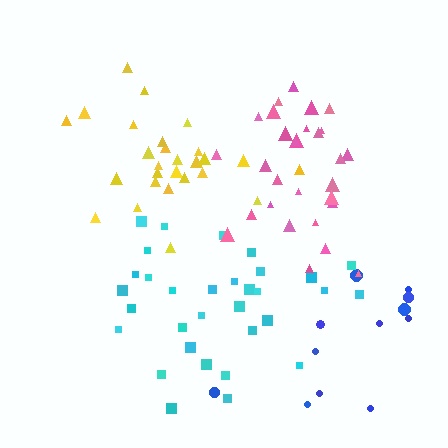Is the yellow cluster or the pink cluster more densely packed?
Pink.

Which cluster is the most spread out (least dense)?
Blue.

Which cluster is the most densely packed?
Pink.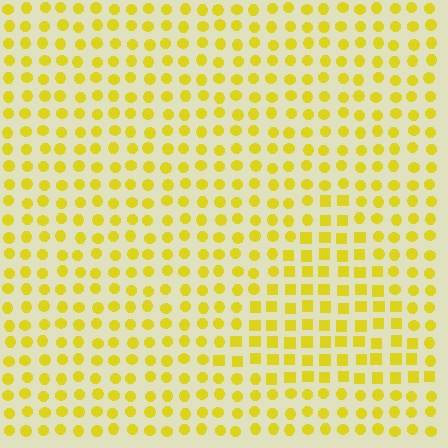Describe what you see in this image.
The image is filled with small yellow elements arranged in a uniform grid. A triangle-shaped region contains squares, while the surrounding area contains circles. The boundary is defined purely by the change in element shape.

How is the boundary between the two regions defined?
The boundary is defined by a change in element shape: squares inside vs. circles outside. All elements share the same color and spacing.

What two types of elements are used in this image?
The image uses squares inside the triangle region and circles outside it.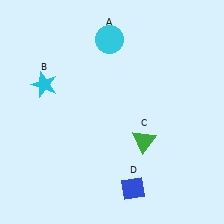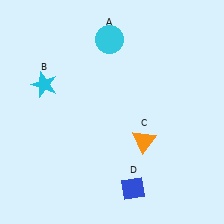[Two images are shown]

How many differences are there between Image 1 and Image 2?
There is 1 difference between the two images.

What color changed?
The triangle (C) changed from green in Image 1 to orange in Image 2.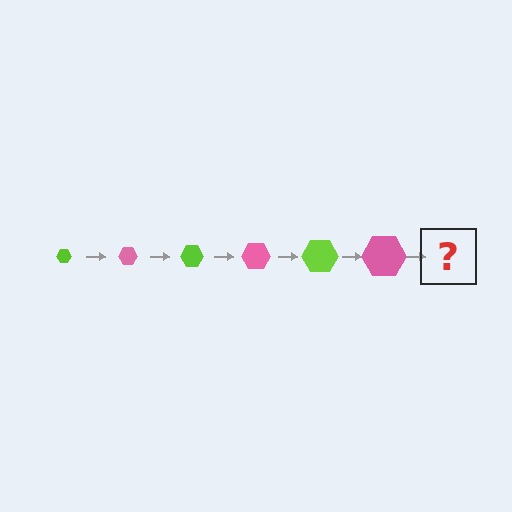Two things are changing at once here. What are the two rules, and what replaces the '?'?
The two rules are that the hexagon grows larger each step and the color cycles through lime and pink. The '?' should be a lime hexagon, larger than the previous one.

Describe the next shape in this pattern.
It should be a lime hexagon, larger than the previous one.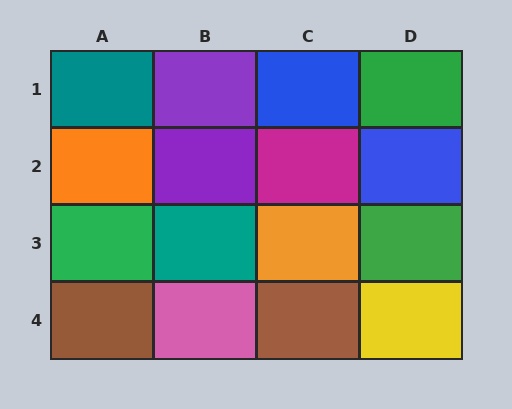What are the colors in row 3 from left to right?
Green, teal, orange, green.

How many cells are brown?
2 cells are brown.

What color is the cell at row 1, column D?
Green.